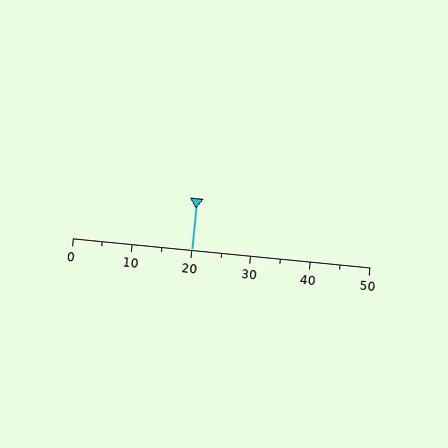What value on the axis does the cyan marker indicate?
The marker indicates approximately 20.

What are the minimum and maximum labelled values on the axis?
The axis runs from 0 to 50.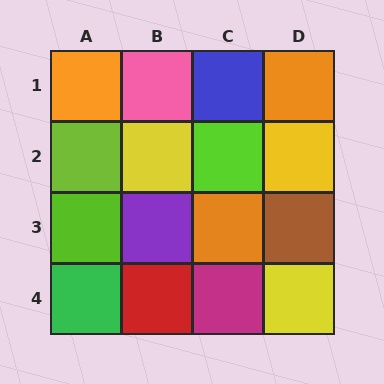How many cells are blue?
1 cell is blue.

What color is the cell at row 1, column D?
Orange.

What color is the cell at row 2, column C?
Lime.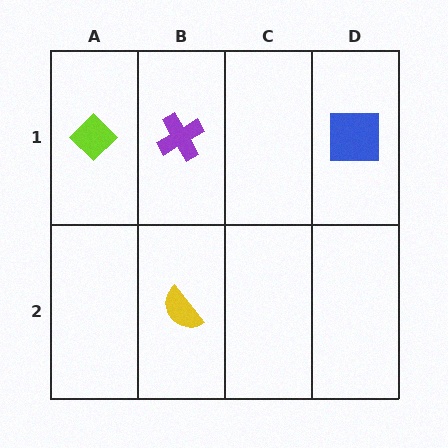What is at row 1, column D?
A blue square.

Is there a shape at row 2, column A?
No, that cell is empty.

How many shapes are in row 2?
1 shape.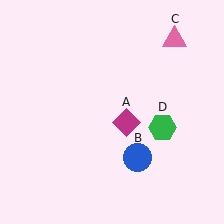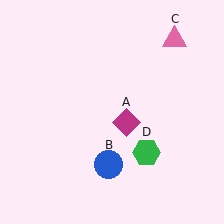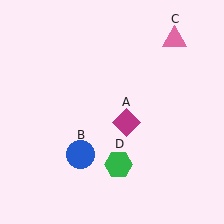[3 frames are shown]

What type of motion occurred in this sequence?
The blue circle (object B), green hexagon (object D) rotated clockwise around the center of the scene.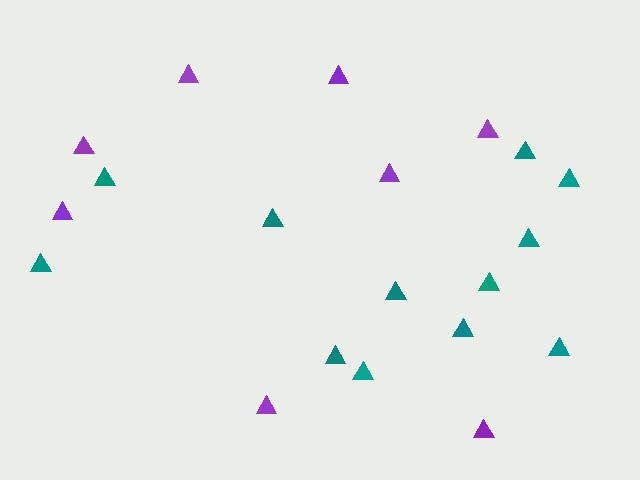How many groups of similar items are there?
There are 2 groups: one group of purple triangles (8) and one group of teal triangles (12).